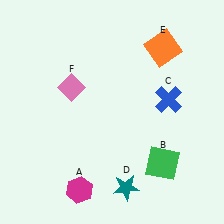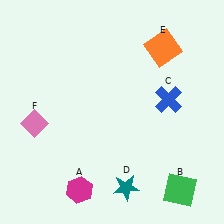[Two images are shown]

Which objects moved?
The objects that moved are: the green square (B), the pink diamond (F).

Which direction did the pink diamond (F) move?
The pink diamond (F) moved left.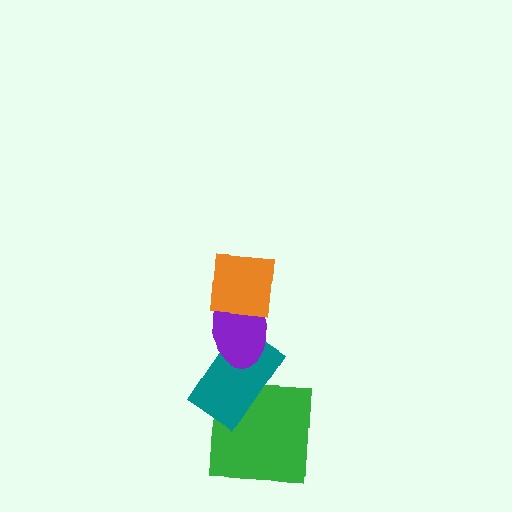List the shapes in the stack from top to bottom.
From top to bottom: the orange square, the purple ellipse, the teal rectangle, the green square.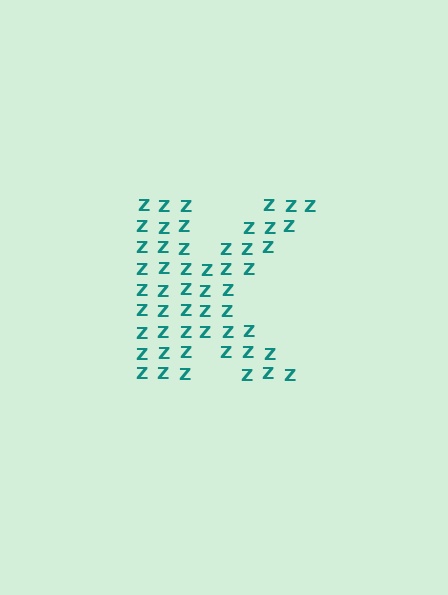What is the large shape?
The large shape is the letter K.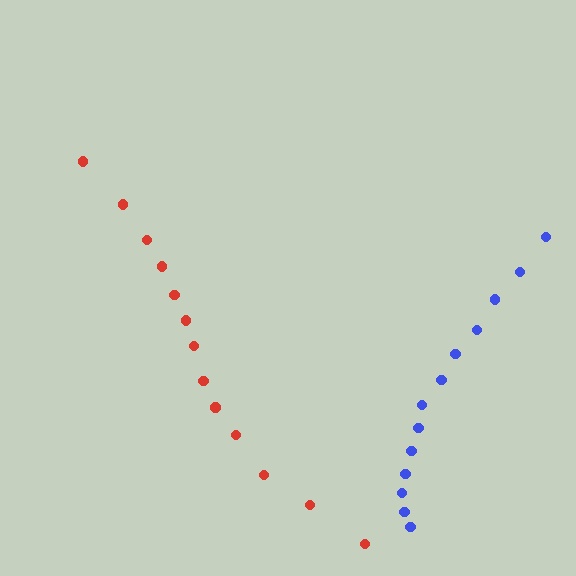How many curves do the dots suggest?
There are 2 distinct paths.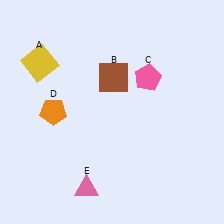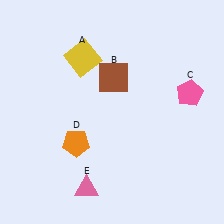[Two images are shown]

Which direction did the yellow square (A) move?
The yellow square (A) moved right.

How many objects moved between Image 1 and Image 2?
3 objects moved between the two images.